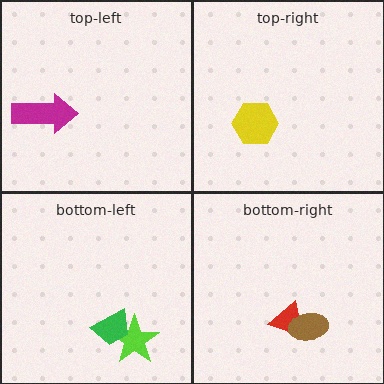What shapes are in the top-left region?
The magenta arrow.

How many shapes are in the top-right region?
1.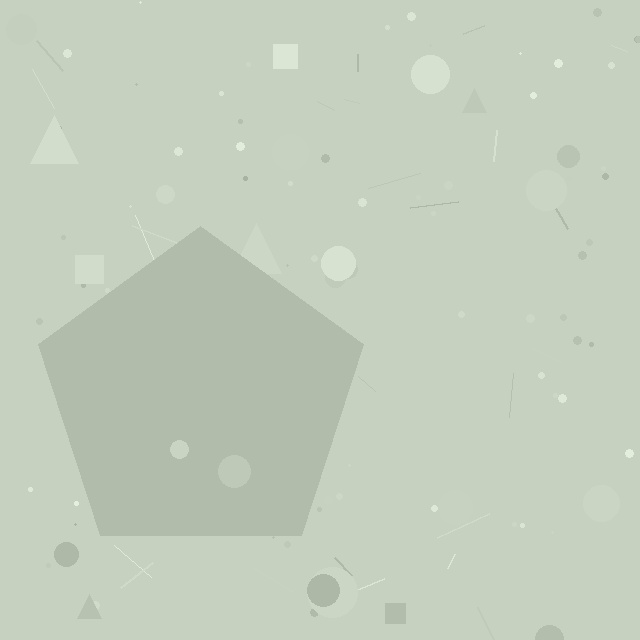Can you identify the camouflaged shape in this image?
The camouflaged shape is a pentagon.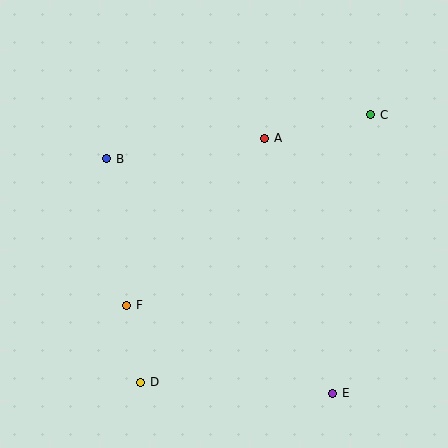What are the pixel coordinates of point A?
Point A is at (265, 138).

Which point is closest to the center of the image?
Point A at (265, 138) is closest to the center.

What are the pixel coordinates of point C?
Point C is at (371, 115).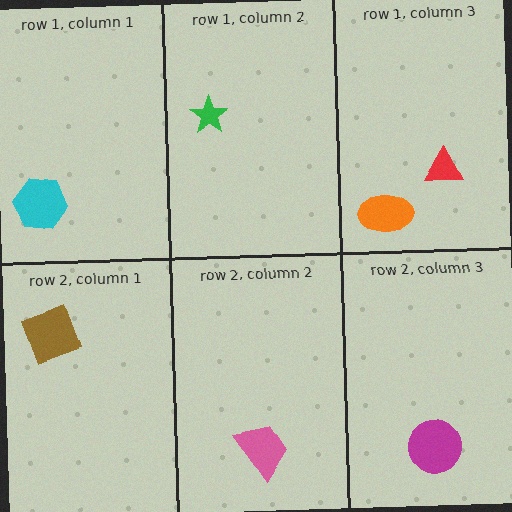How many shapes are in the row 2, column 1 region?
1.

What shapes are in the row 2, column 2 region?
The pink trapezoid.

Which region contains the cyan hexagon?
The row 1, column 1 region.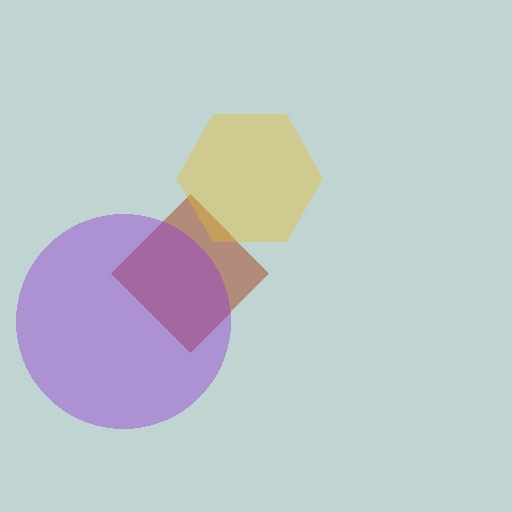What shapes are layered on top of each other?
The layered shapes are: a brown diamond, a yellow hexagon, a purple circle.